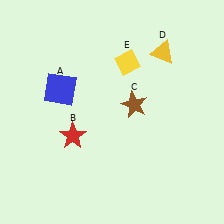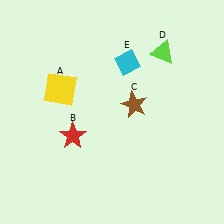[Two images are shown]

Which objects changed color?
A changed from blue to yellow. D changed from yellow to lime. E changed from yellow to cyan.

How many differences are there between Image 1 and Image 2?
There are 3 differences between the two images.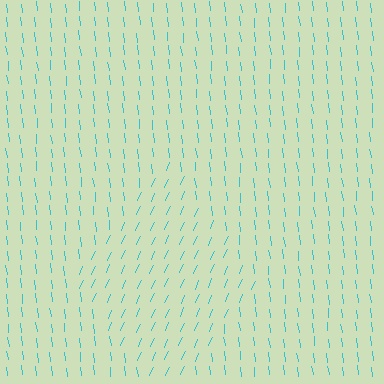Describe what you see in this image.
The image is filled with small cyan line segments. A diamond region in the image has lines oriented differently from the surrounding lines, creating a visible texture boundary.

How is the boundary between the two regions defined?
The boundary is defined purely by a change in line orientation (approximately 31 degrees difference). All lines are the same color and thickness.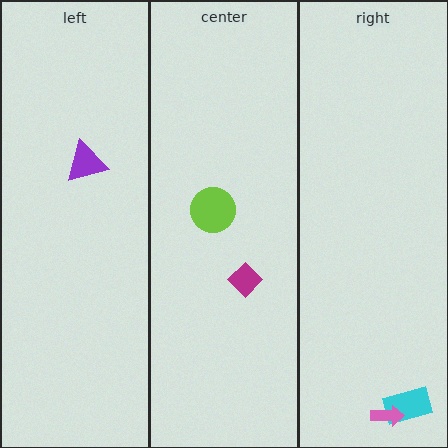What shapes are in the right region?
The cyan rectangle, the pink arrow.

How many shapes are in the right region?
2.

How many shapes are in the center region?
2.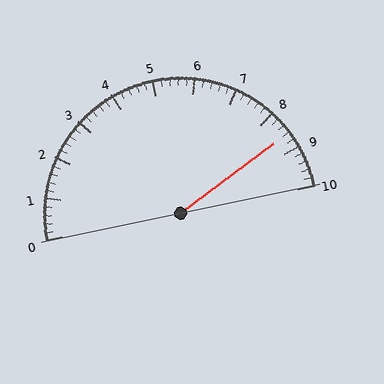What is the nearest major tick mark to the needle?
The nearest major tick mark is 9.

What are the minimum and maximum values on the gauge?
The gauge ranges from 0 to 10.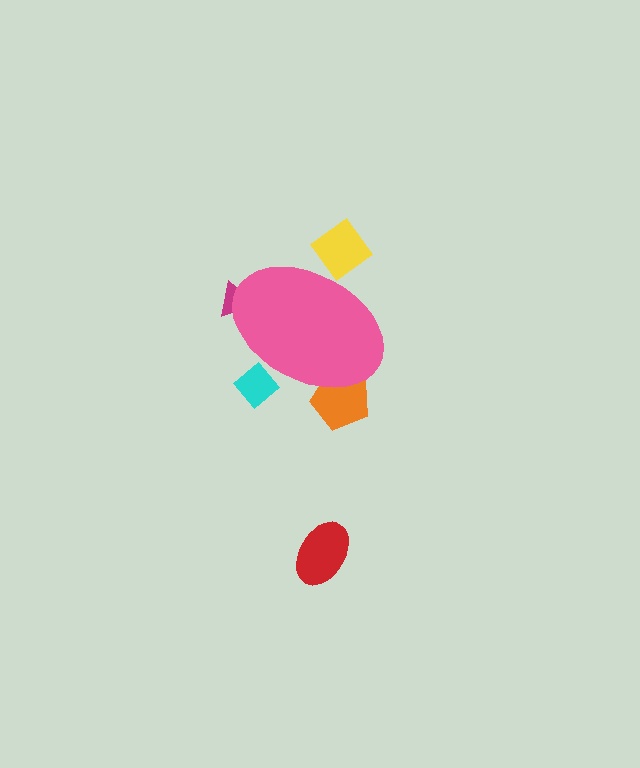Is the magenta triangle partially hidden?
Yes, the magenta triangle is partially hidden behind the pink ellipse.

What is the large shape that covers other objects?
A pink ellipse.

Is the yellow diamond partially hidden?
Yes, the yellow diamond is partially hidden behind the pink ellipse.